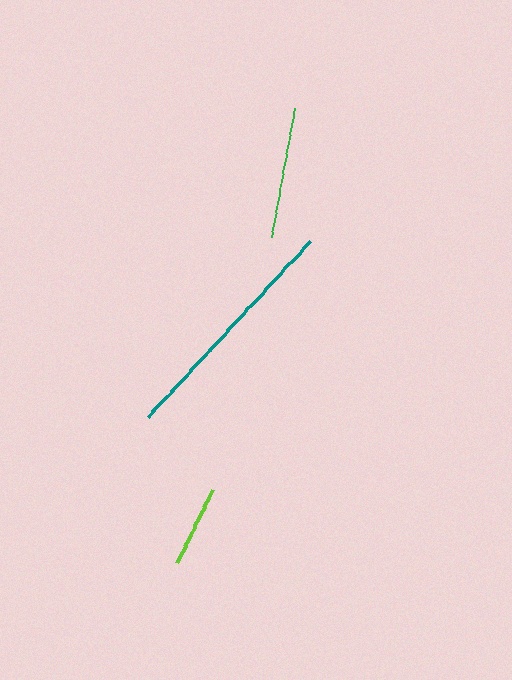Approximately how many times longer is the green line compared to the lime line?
The green line is approximately 1.6 times the length of the lime line.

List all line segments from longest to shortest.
From longest to shortest: teal, green, lime.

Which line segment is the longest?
The teal line is the longest at approximately 239 pixels.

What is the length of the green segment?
The green segment is approximately 132 pixels long.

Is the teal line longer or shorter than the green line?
The teal line is longer than the green line.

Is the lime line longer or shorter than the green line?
The green line is longer than the lime line.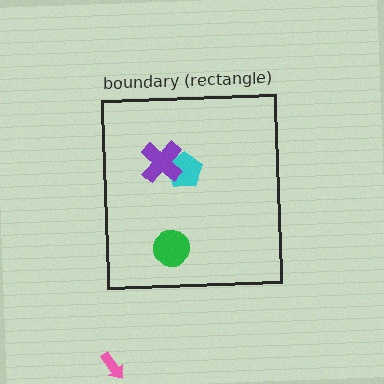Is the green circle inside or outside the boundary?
Inside.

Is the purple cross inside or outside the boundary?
Inside.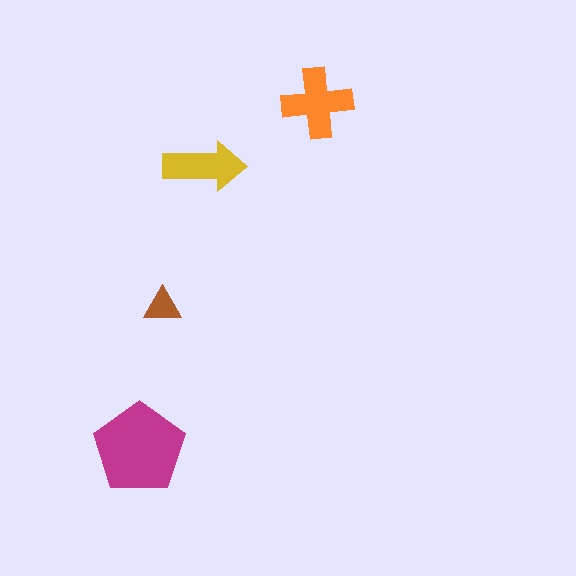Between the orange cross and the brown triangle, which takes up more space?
The orange cross.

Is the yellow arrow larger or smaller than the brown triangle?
Larger.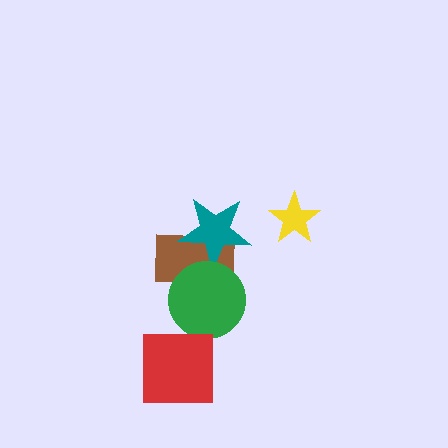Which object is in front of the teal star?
The green circle is in front of the teal star.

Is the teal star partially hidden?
Yes, it is partially covered by another shape.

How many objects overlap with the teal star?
2 objects overlap with the teal star.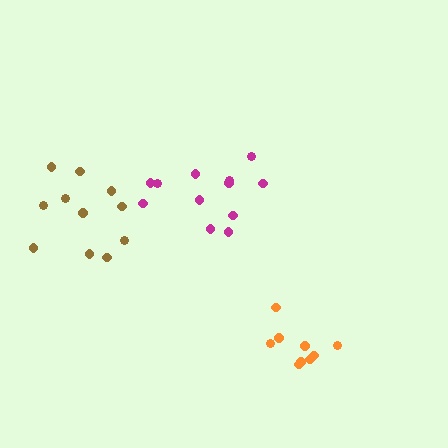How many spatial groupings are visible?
There are 3 spatial groupings.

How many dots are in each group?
Group 1: 12 dots, Group 2: 11 dots, Group 3: 9 dots (32 total).